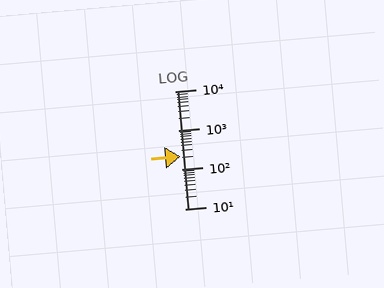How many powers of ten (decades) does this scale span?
The scale spans 3 decades, from 10 to 10000.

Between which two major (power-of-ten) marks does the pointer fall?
The pointer is between 100 and 1000.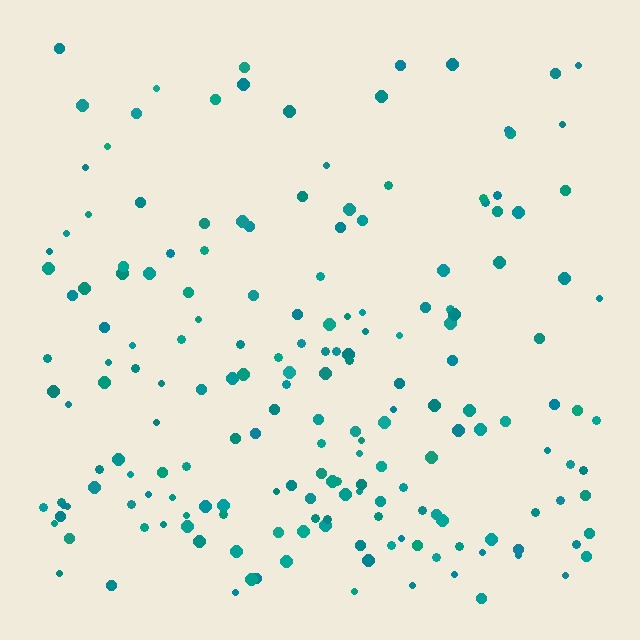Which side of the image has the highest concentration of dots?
The bottom.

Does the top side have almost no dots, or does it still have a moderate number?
Still a moderate number, just noticeably fewer than the bottom.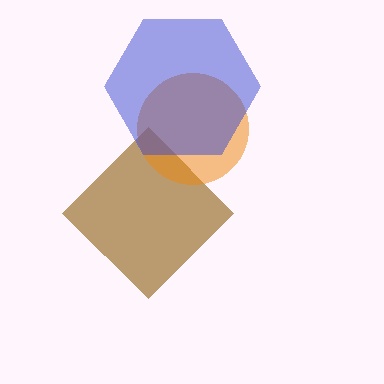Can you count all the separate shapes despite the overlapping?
Yes, there are 3 separate shapes.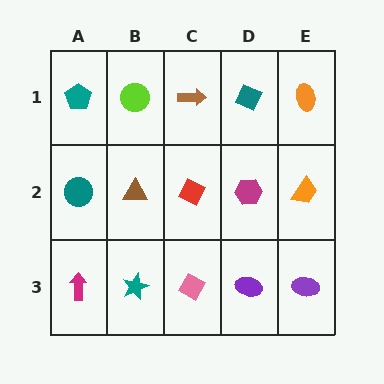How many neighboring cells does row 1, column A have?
2.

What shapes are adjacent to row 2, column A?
A teal pentagon (row 1, column A), a magenta arrow (row 3, column A), a brown triangle (row 2, column B).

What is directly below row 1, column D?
A magenta hexagon.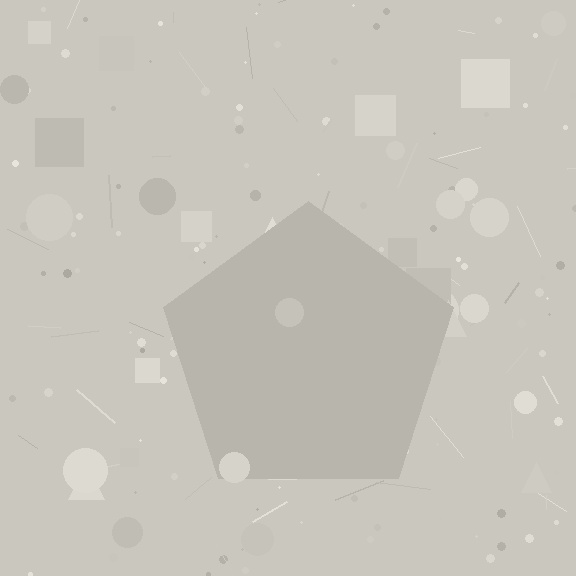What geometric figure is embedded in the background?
A pentagon is embedded in the background.